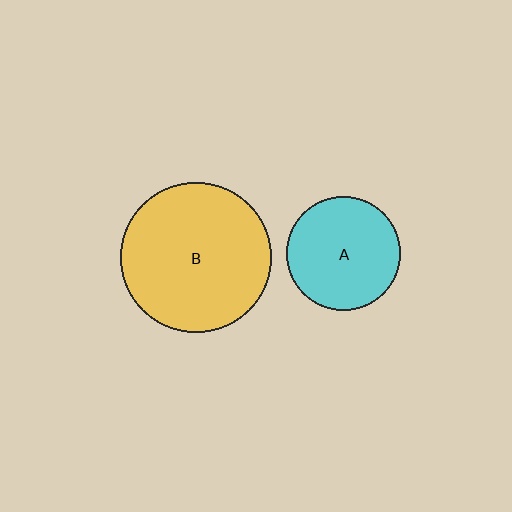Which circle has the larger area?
Circle B (yellow).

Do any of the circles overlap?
No, none of the circles overlap.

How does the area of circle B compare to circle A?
Approximately 1.7 times.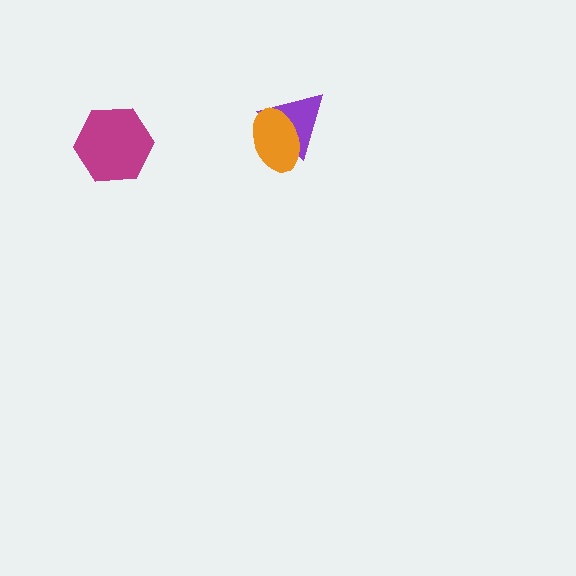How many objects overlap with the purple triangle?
1 object overlaps with the purple triangle.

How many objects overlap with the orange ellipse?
1 object overlaps with the orange ellipse.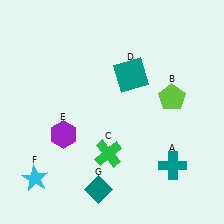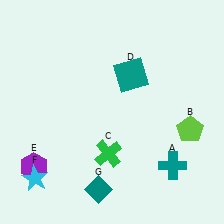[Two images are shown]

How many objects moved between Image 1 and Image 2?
2 objects moved between the two images.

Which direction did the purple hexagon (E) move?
The purple hexagon (E) moved down.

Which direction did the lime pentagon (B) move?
The lime pentagon (B) moved down.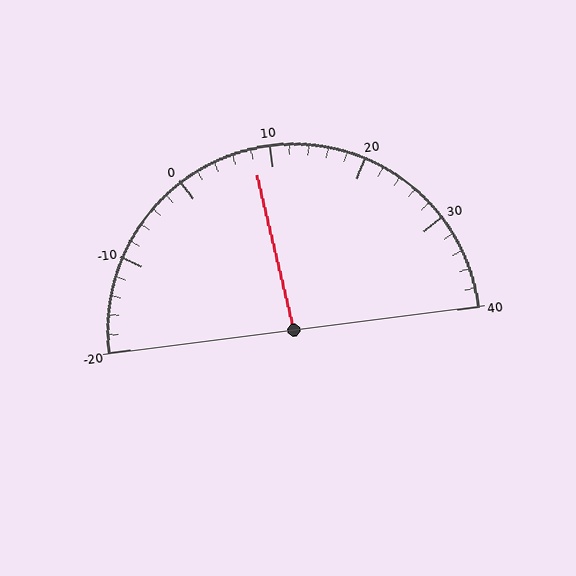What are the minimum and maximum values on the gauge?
The gauge ranges from -20 to 40.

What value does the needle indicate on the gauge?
The needle indicates approximately 8.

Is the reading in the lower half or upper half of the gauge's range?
The reading is in the lower half of the range (-20 to 40).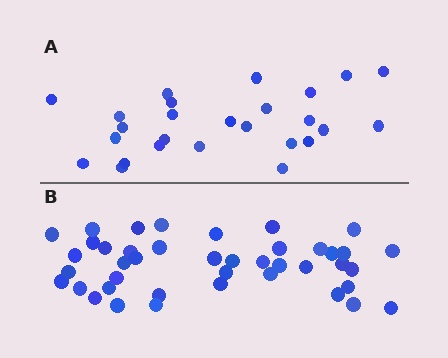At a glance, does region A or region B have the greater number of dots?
Region B (the bottom region) has more dots.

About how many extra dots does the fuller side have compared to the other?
Region B has approximately 15 more dots than region A.